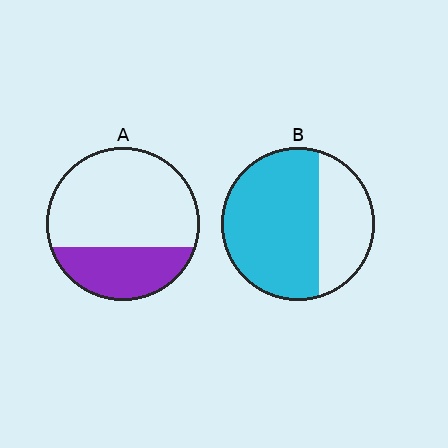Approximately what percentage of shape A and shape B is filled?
A is approximately 30% and B is approximately 65%.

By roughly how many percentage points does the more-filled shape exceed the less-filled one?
By roughly 35 percentage points (B over A).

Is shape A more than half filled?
No.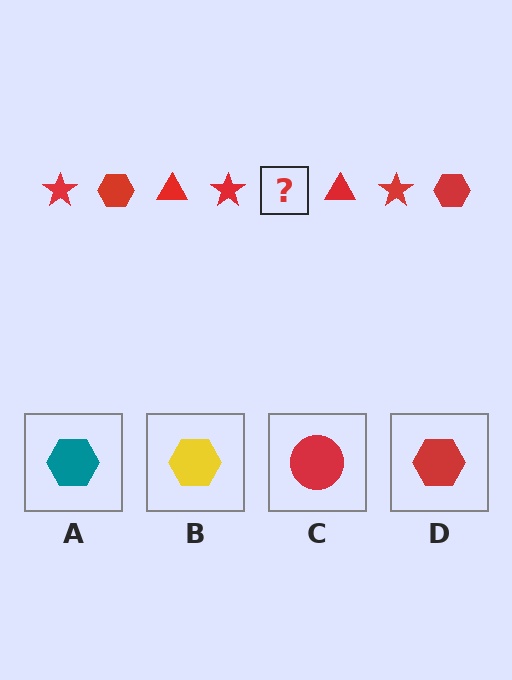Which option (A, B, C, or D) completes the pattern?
D.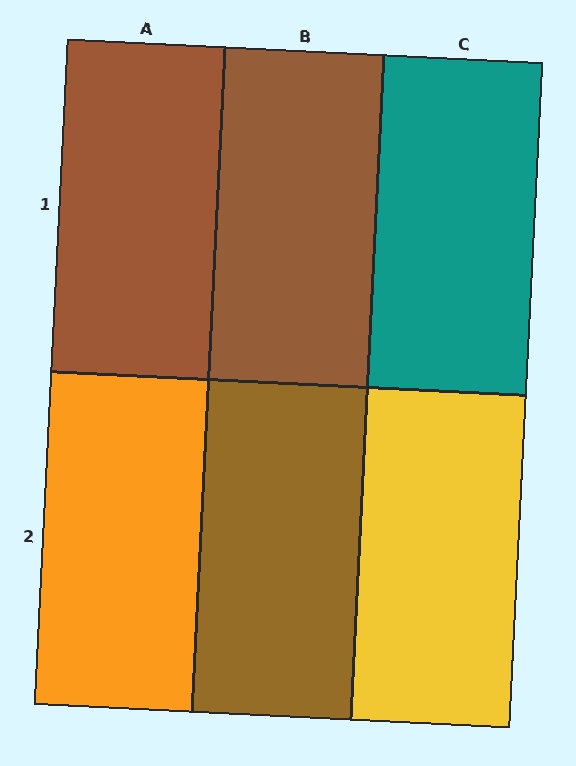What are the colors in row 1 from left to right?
Brown, brown, teal.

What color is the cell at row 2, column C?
Yellow.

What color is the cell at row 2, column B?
Brown.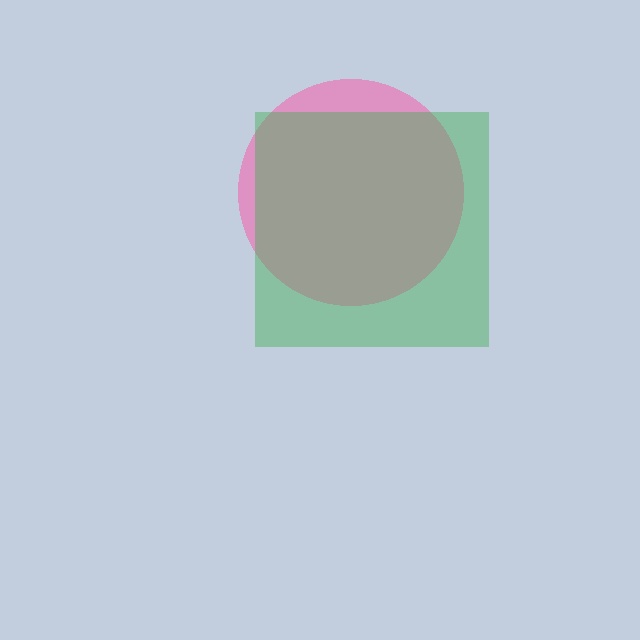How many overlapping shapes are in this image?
There are 2 overlapping shapes in the image.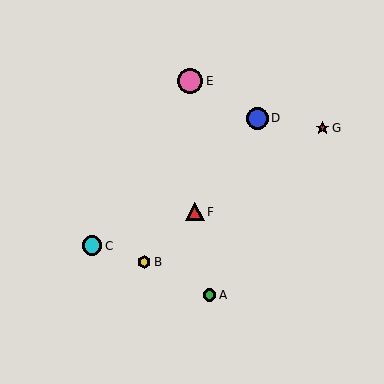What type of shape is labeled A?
Shape A is a green circle.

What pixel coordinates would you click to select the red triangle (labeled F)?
Click at (195, 212) to select the red triangle F.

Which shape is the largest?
The pink circle (labeled E) is the largest.